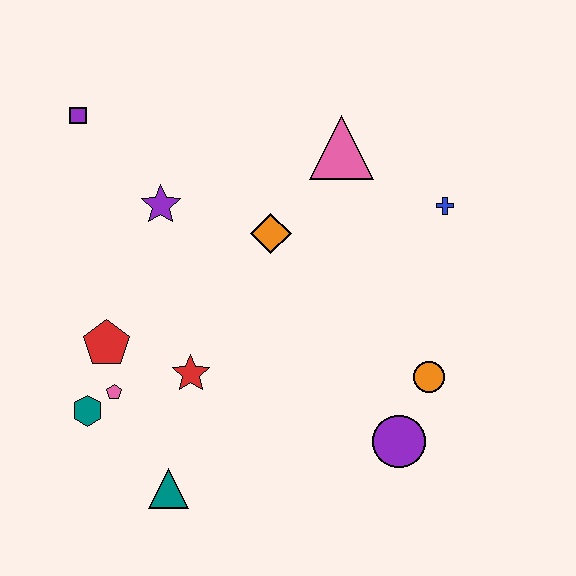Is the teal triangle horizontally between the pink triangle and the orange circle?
No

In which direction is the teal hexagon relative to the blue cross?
The teal hexagon is to the left of the blue cross.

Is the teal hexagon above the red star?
No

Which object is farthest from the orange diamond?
The teal triangle is farthest from the orange diamond.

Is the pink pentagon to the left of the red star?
Yes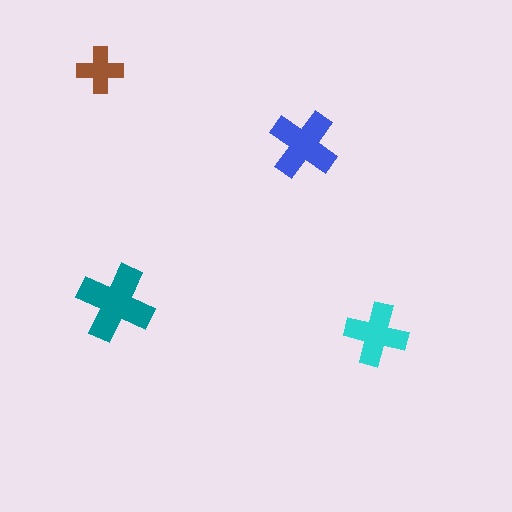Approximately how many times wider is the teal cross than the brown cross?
About 1.5 times wider.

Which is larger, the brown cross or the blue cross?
The blue one.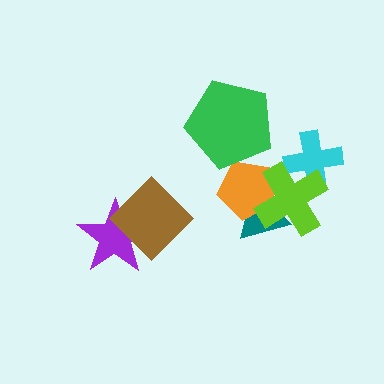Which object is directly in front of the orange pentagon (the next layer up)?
The lime cross is directly in front of the orange pentagon.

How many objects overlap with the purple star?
1 object overlaps with the purple star.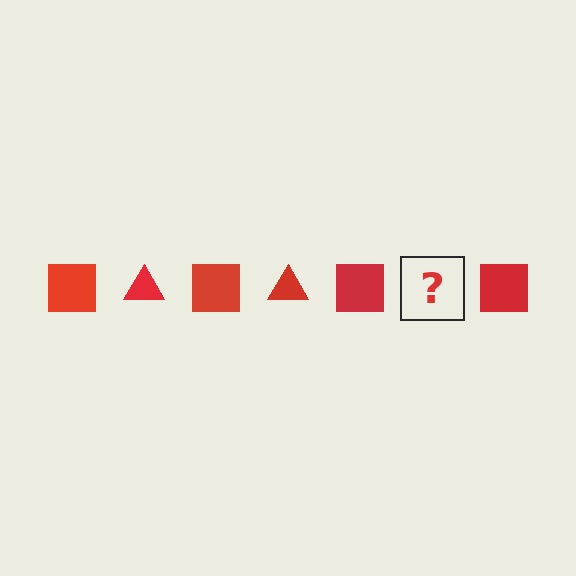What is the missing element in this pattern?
The missing element is a red triangle.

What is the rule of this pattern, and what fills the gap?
The rule is that the pattern cycles through square, triangle shapes in red. The gap should be filled with a red triangle.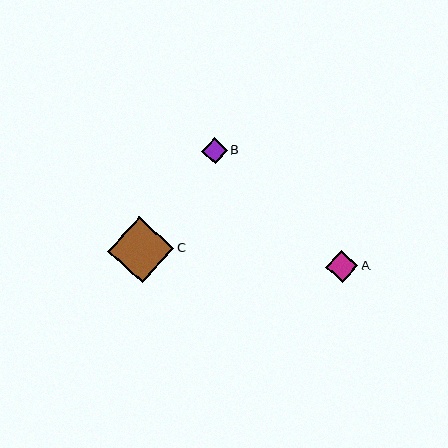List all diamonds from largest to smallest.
From largest to smallest: C, A, B.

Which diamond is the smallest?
Diamond B is the smallest with a size of approximately 26 pixels.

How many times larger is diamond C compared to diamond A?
Diamond C is approximately 2.1 times the size of diamond A.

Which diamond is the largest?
Diamond C is the largest with a size of approximately 66 pixels.